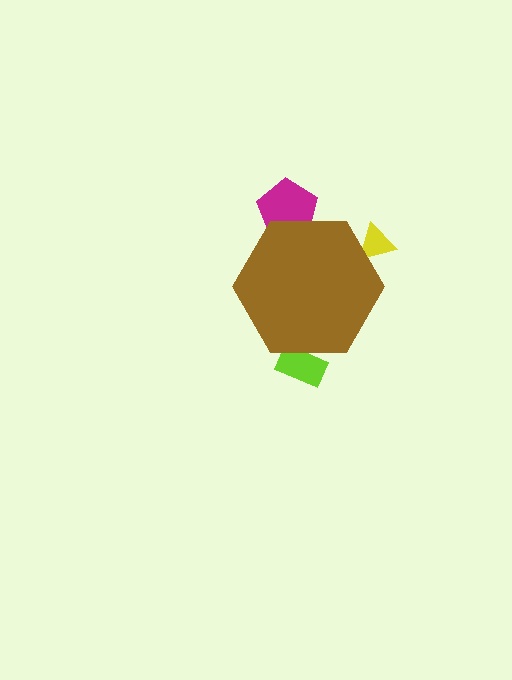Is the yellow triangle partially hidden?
Yes, the yellow triangle is partially hidden behind the brown hexagon.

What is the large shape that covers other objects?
A brown hexagon.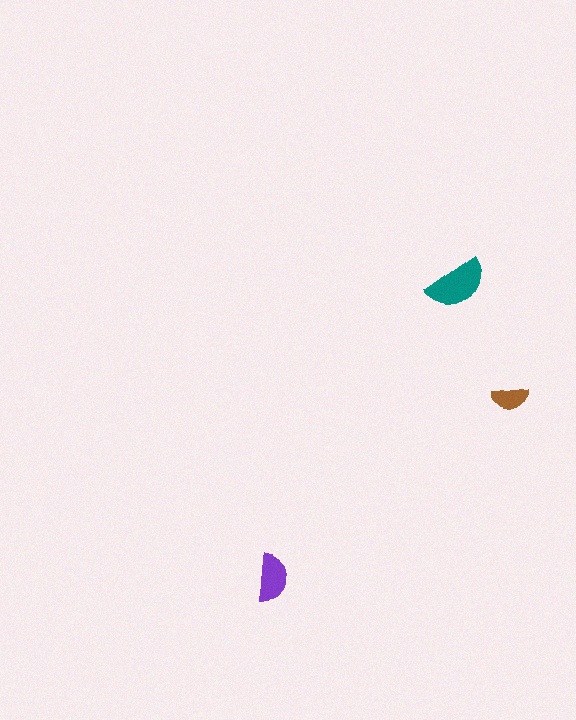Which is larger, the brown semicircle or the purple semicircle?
The purple one.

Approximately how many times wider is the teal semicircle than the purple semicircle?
About 1.5 times wider.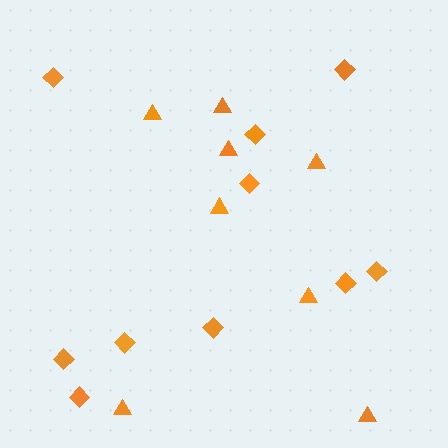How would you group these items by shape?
There are 2 groups: one group of diamonds (10) and one group of triangles (8).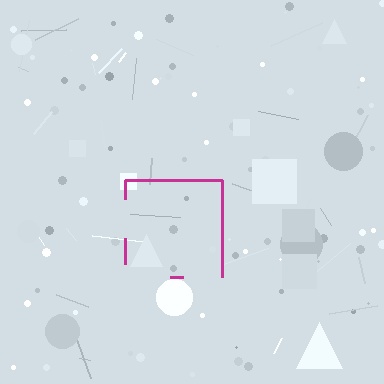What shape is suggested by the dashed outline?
The dashed outline suggests a square.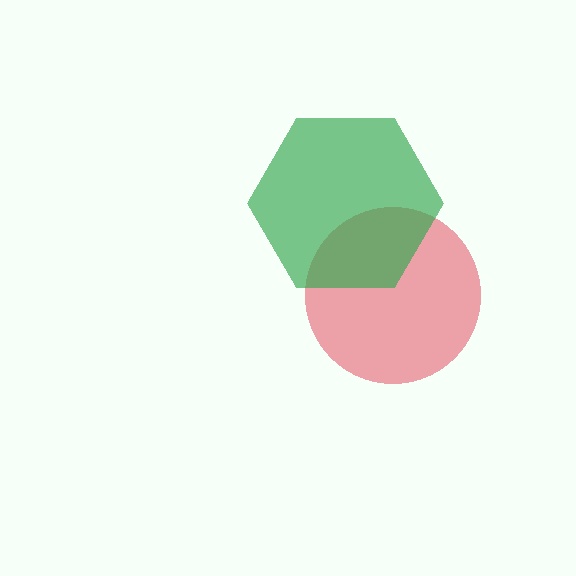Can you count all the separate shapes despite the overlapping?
Yes, there are 2 separate shapes.